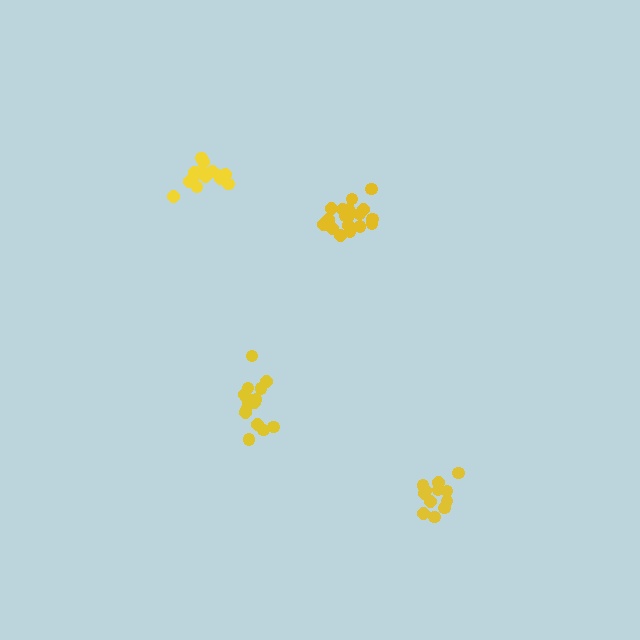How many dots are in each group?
Group 1: 12 dots, Group 2: 16 dots, Group 3: 17 dots, Group 4: 18 dots (63 total).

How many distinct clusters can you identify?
There are 4 distinct clusters.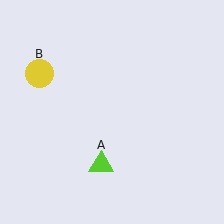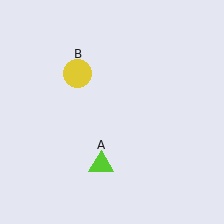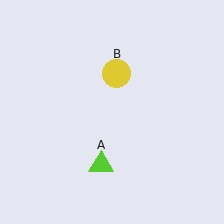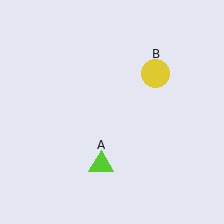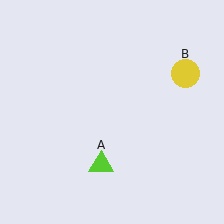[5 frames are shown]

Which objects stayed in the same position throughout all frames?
Lime triangle (object A) remained stationary.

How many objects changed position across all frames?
1 object changed position: yellow circle (object B).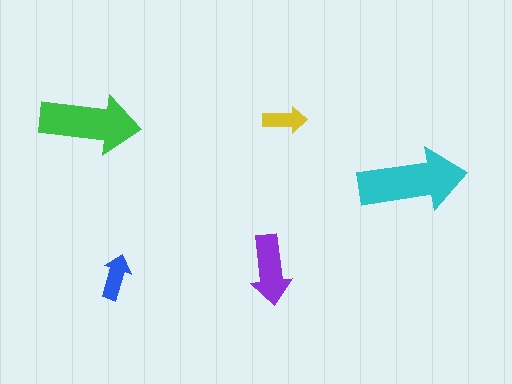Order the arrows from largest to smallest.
the cyan one, the green one, the purple one, the blue one, the yellow one.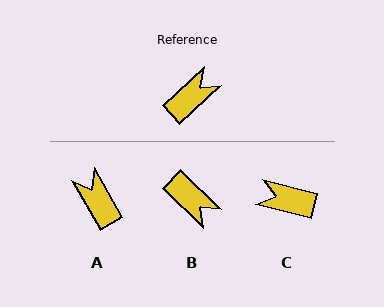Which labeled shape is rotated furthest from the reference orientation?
C, about 122 degrees away.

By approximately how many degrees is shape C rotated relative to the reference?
Approximately 122 degrees counter-clockwise.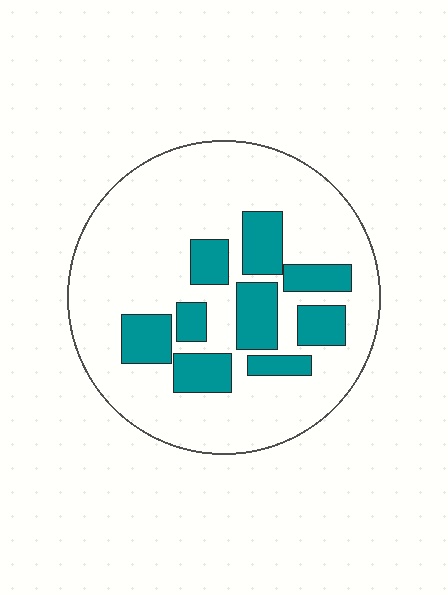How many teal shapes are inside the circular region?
9.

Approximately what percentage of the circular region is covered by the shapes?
Approximately 25%.